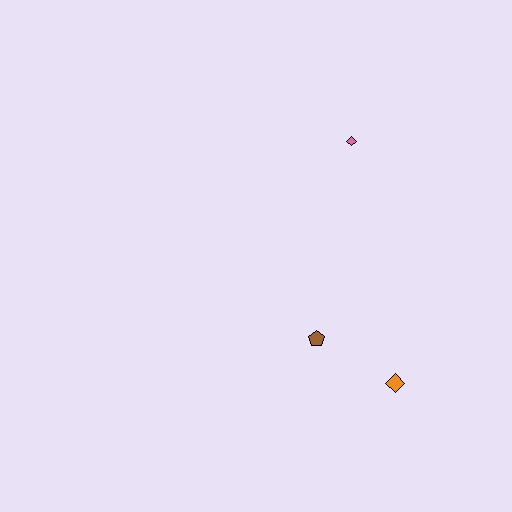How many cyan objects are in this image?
There are no cyan objects.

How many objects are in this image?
There are 3 objects.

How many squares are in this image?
There are no squares.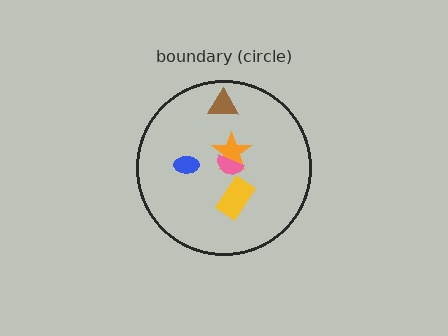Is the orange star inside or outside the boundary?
Inside.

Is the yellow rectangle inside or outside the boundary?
Inside.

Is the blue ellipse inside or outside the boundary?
Inside.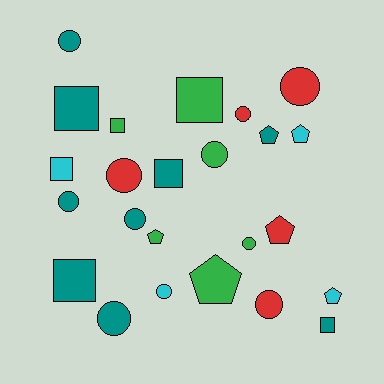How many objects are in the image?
There are 24 objects.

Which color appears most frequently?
Teal, with 9 objects.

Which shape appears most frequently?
Circle, with 11 objects.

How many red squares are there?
There are no red squares.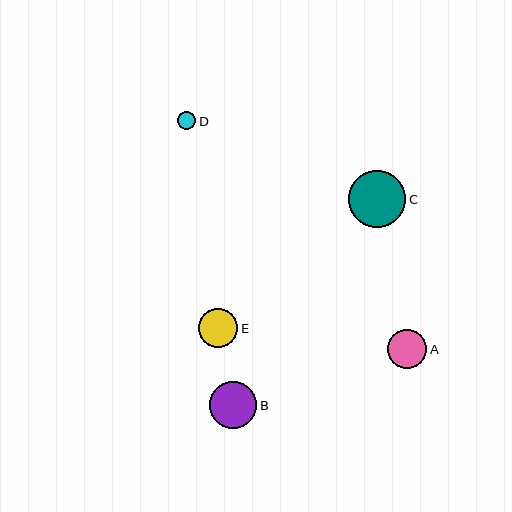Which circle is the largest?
Circle C is the largest with a size of approximately 57 pixels.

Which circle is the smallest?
Circle D is the smallest with a size of approximately 18 pixels.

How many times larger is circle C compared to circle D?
Circle C is approximately 3.1 times the size of circle D.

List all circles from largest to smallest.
From largest to smallest: C, B, E, A, D.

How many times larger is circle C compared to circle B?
Circle C is approximately 1.2 times the size of circle B.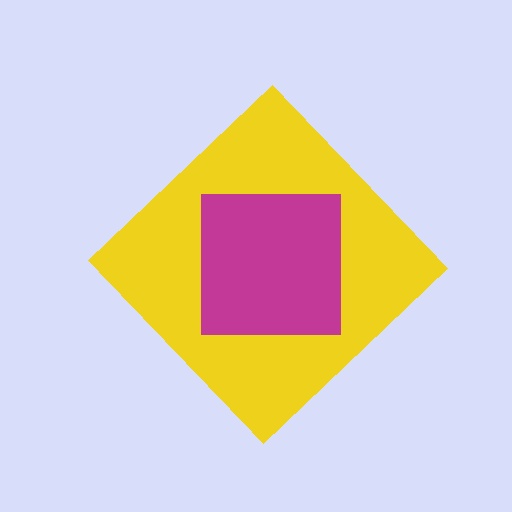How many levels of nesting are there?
2.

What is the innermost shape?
The magenta square.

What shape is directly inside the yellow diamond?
The magenta square.